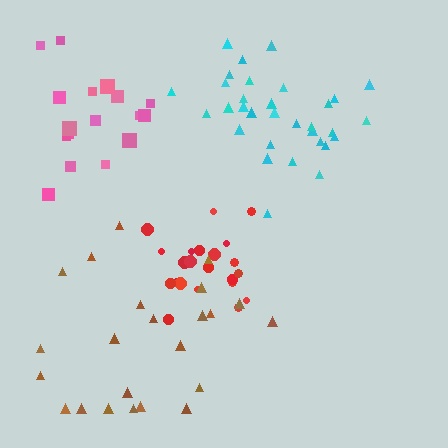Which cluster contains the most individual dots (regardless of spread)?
Cyan (32).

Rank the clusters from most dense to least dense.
red, cyan, pink, brown.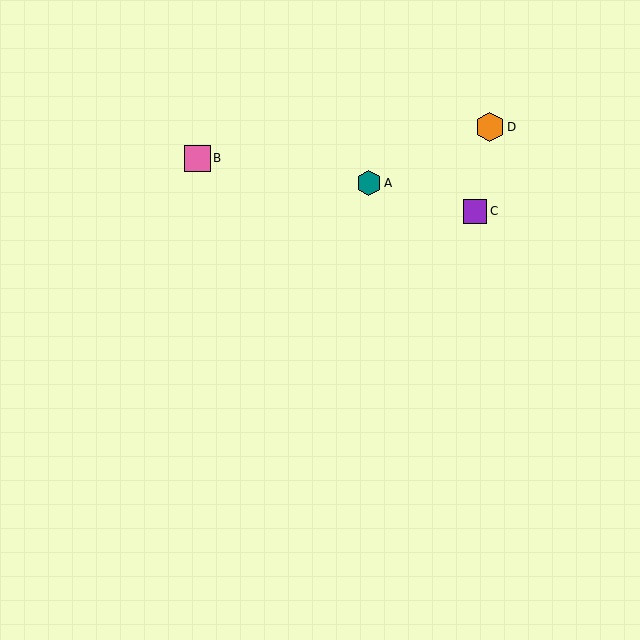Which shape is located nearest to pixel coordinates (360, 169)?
The teal hexagon (labeled A) at (369, 183) is nearest to that location.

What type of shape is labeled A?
Shape A is a teal hexagon.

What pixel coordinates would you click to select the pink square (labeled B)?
Click at (197, 158) to select the pink square B.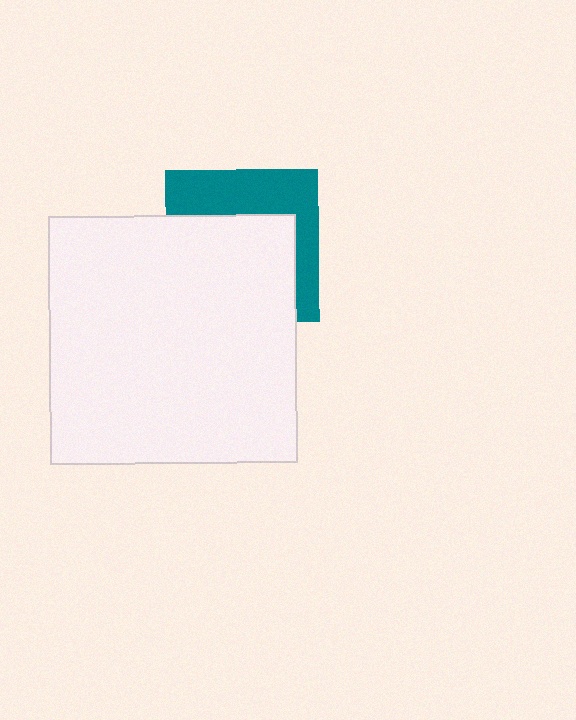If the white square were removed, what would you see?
You would see the complete teal square.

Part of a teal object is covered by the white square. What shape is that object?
It is a square.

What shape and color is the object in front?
The object in front is a white square.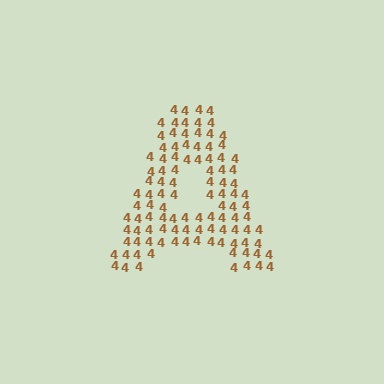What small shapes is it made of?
It is made of small digit 4's.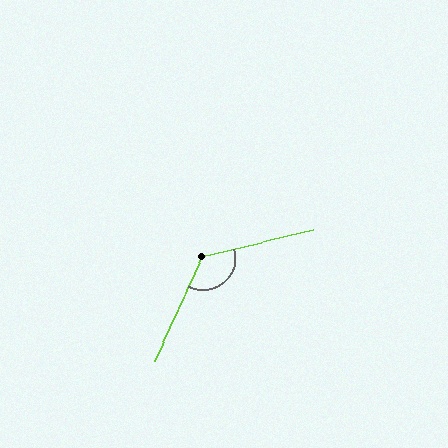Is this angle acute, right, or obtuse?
It is obtuse.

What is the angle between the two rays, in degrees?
Approximately 129 degrees.